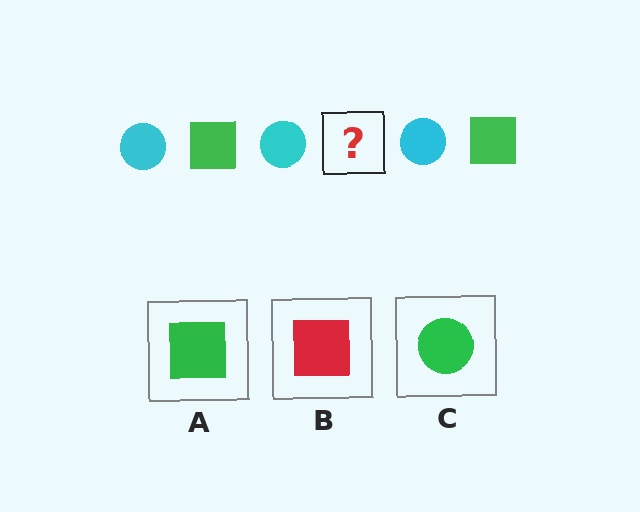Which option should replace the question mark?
Option A.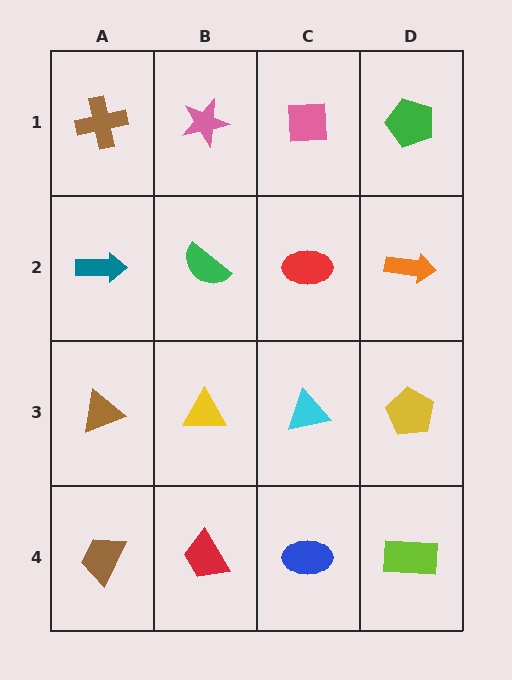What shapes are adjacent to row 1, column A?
A teal arrow (row 2, column A), a pink star (row 1, column B).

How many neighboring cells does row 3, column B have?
4.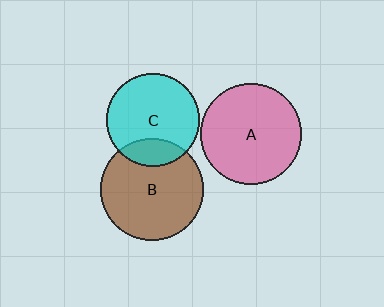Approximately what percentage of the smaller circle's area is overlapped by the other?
Approximately 20%.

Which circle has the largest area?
Circle B (brown).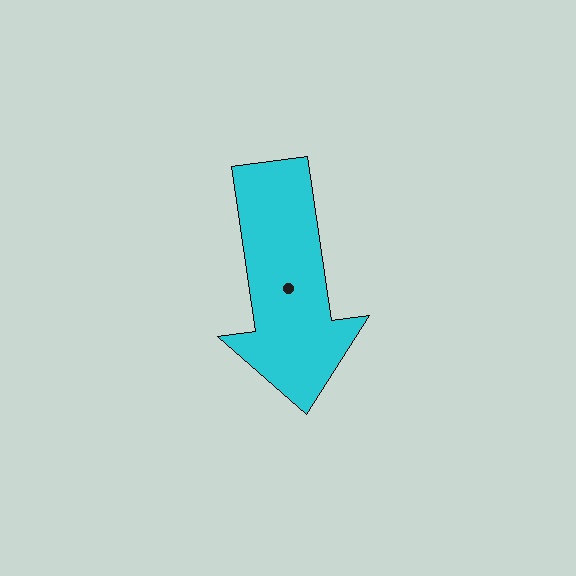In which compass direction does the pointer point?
South.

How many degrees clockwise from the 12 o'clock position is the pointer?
Approximately 172 degrees.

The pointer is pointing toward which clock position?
Roughly 6 o'clock.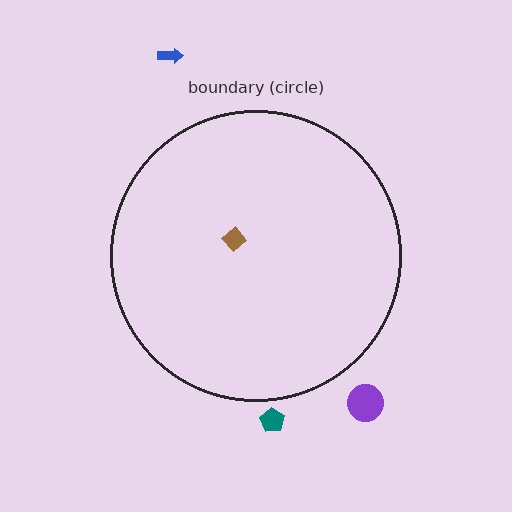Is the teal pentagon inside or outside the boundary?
Outside.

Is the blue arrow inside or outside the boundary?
Outside.